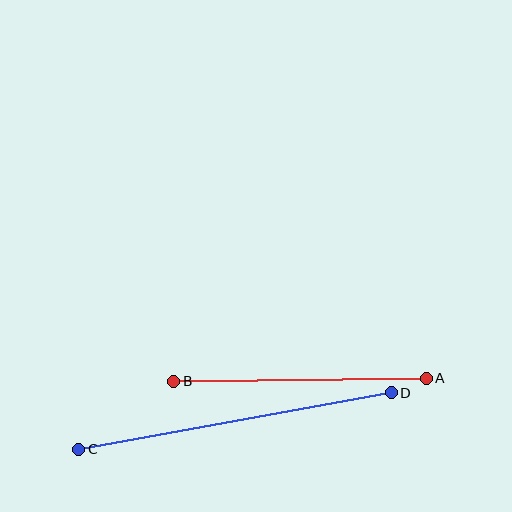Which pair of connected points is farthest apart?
Points C and D are farthest apart.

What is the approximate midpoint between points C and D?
The midpoint is at approximately (235, 421) pixels.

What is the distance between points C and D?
The distance is approximately 318 pixels.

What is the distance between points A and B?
The distance is approximately 253 pixels.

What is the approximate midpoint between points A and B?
The midpoint is at approximately (300, 380) pixels.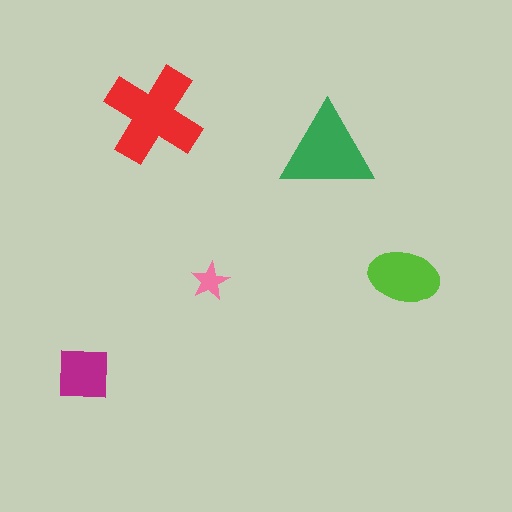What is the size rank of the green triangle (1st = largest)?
2nd.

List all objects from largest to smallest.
The red cross, the green triangle, the lime ellipse, the magenta square, the pink star.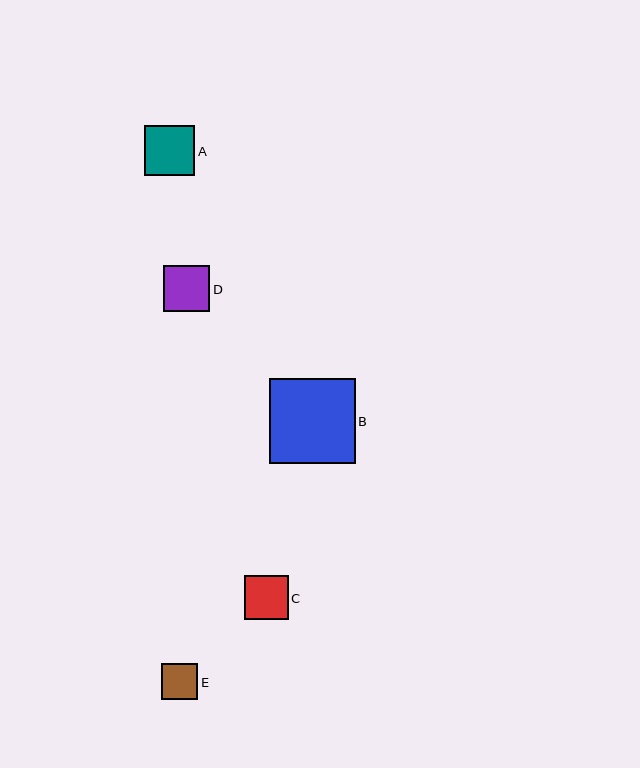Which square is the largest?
Square B is the largest with a size of approximately 86 pixels.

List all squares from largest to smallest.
From largest to smallest: B, A, D, C, E.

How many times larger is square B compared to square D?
Square B is approximately 1.9 times the size of square D.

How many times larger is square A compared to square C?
Square A is approximately 1.1 times the size of square C.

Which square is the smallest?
Square E is the smallest with a size of approximately 36 pixels.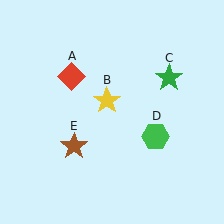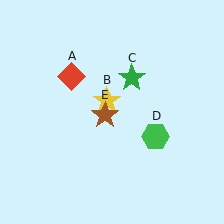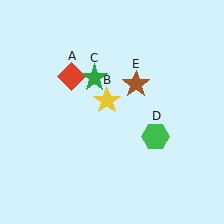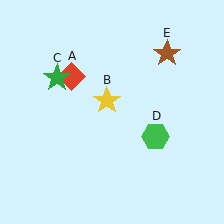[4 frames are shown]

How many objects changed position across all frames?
2 objects changed position: green star (object C), brown star (object E).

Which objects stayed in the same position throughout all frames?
Red diamond (object A) and yellow star (object B) and green hexagon (object D) remained stationary.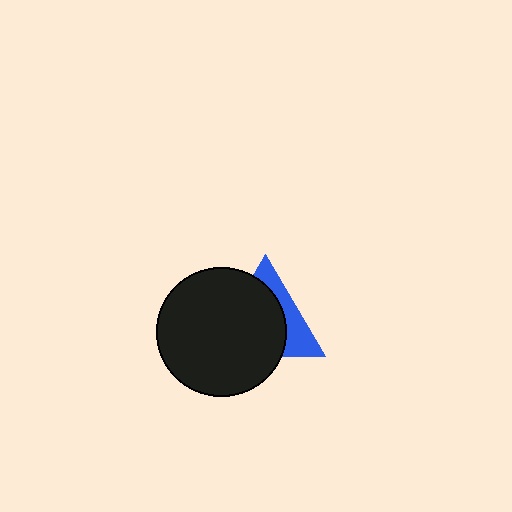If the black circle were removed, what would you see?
You would see the complete blue triangle.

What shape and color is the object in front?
The object in front is a black circle.